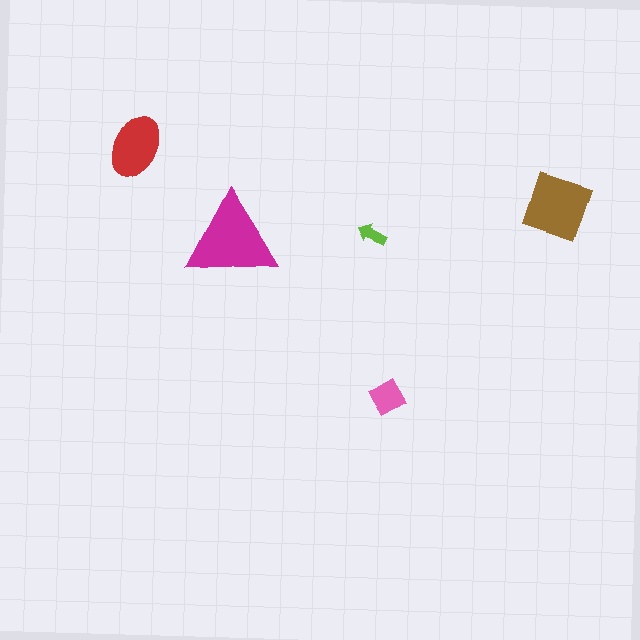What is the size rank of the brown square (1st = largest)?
2nd.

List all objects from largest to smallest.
The magenta triangle, the brown square, the red ellipse, the pink diamond, the lime arrow.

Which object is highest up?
The red ellipse is topmost.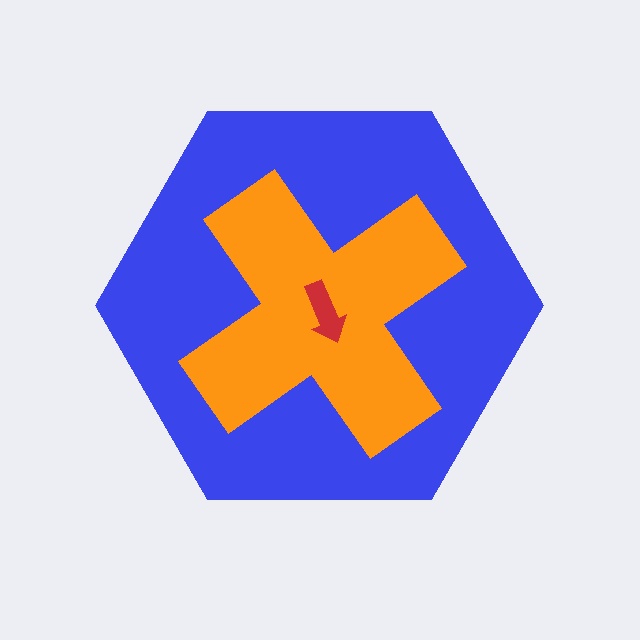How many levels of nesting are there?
3.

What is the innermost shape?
The red arrow.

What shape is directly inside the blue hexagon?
The orange cross.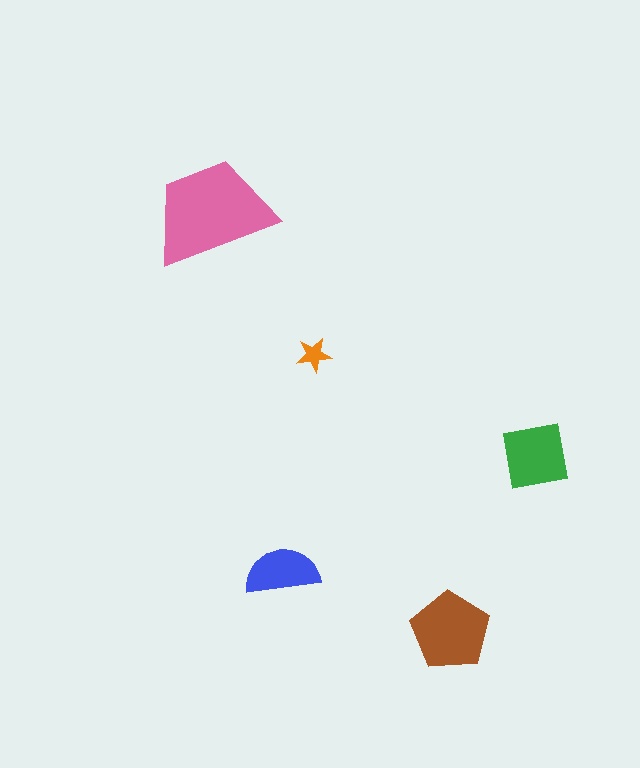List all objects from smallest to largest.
The orange star, the blue semicircle, the green square, the brown pentagon, the pink trapezoid.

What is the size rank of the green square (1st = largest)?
3rd.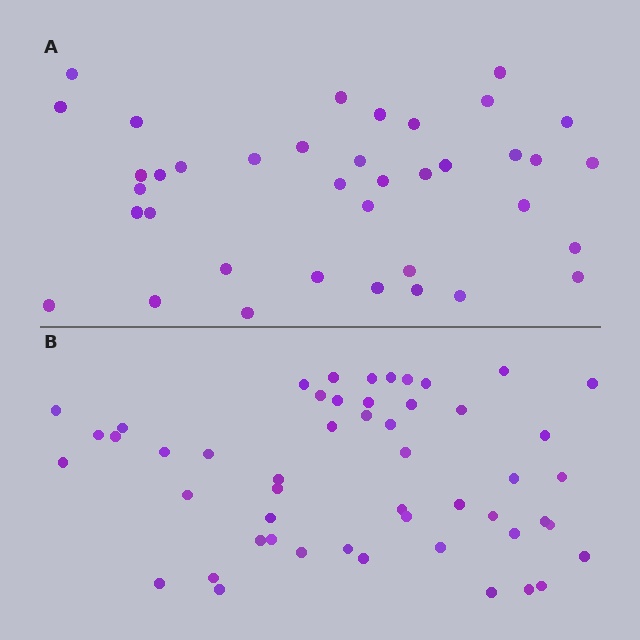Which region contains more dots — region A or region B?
Region B (the bottom region) has more dots.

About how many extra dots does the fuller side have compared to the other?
Region B has approximately 15 more dots than region A.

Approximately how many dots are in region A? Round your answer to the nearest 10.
About 40 dots. (The exact count is 38, which rounds to 40.)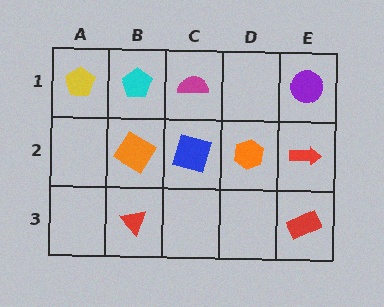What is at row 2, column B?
An orange diamond.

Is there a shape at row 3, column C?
No, that cell is empty.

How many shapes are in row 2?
4 shapes.